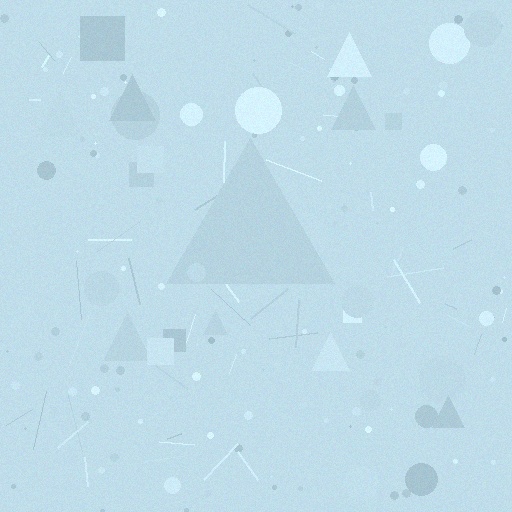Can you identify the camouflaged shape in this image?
The camouflaged shape is a triangle.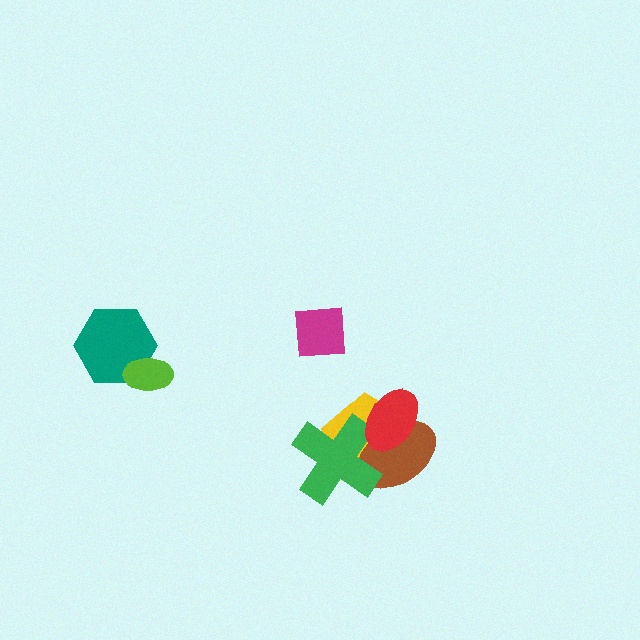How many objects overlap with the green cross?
3 objects overlap with the green cross.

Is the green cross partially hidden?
Yes, it is partially covered by another shape.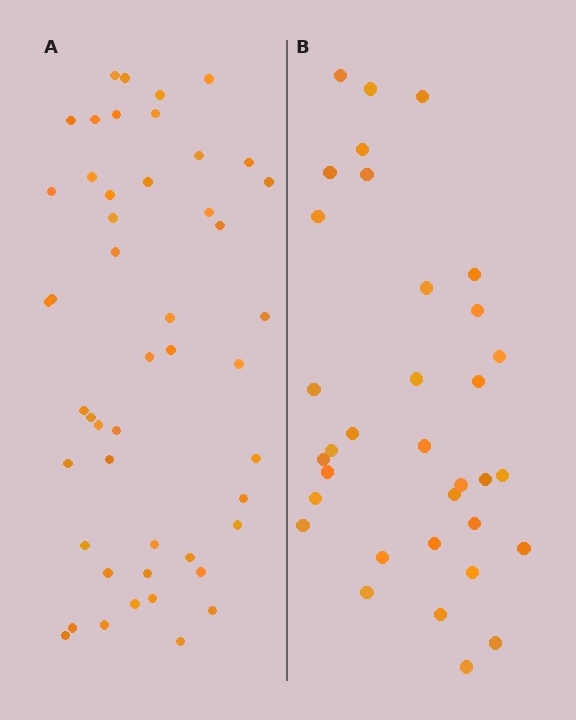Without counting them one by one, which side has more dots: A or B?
Region A (the left region) has more dots.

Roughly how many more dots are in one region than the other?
Region A has approximately 15 more dots than region B.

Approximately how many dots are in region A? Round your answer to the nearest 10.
About 50 dots. (The exact count is 48, which rounds to 50.)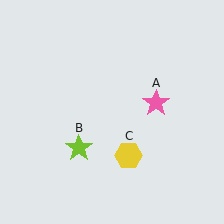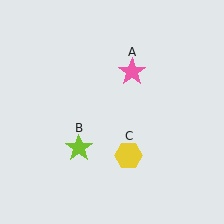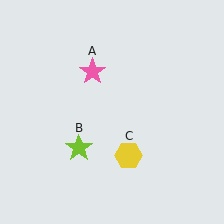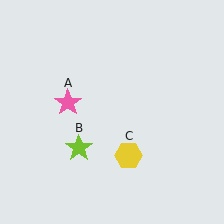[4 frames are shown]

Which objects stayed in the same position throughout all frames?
Lime star (object B) and yellow hexagon (object C) remained stationary.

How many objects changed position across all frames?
1 object changed position: pink star (object A).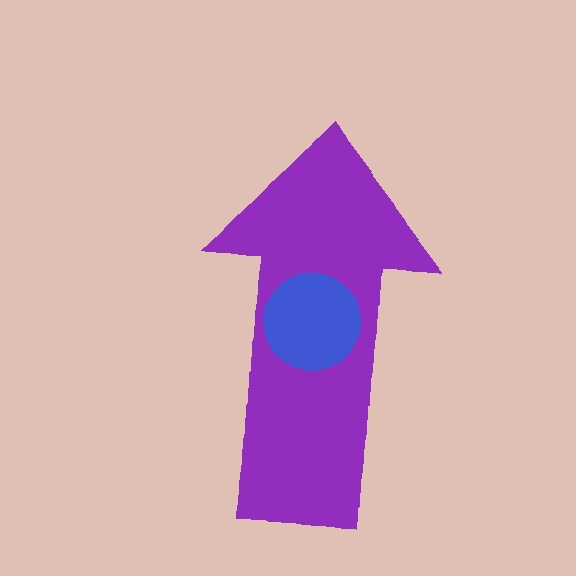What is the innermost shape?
The blue circle.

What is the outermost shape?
The purple arrow.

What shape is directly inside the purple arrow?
The blue circle.